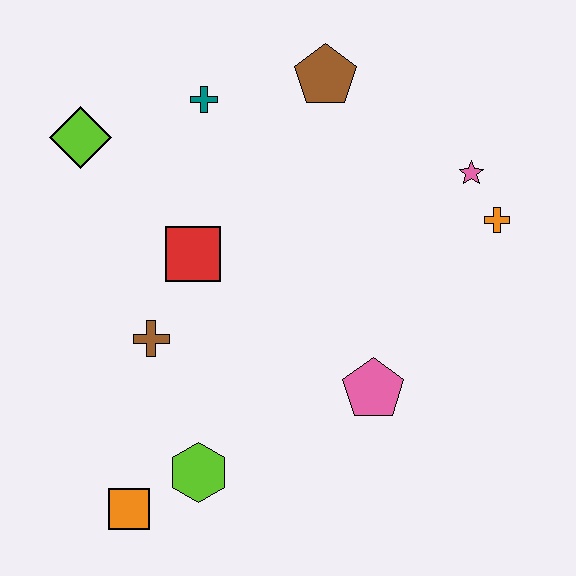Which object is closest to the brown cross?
The red square is closest to the brown cross.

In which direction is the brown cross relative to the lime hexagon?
The brown cross is above the lime hexagon.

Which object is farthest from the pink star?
The orange square is farthest from the pink star.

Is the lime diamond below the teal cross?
Yes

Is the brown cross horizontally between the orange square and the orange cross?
Yes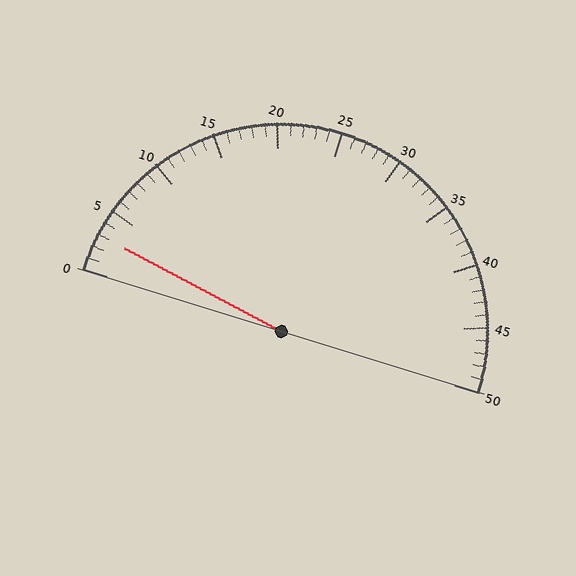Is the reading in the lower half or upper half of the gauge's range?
The reading is in the lower half of the range (0 to 50).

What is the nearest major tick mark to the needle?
The nearest major tick mark is 5.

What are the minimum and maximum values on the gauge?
The gauge ranges from 0 to 50.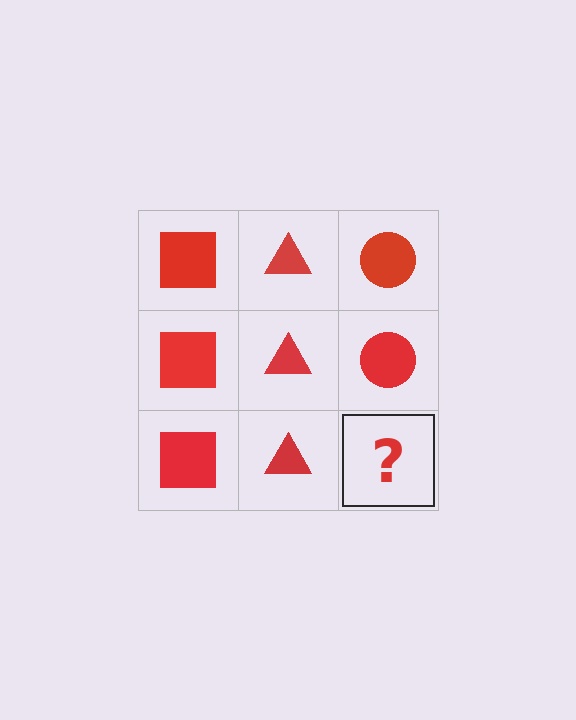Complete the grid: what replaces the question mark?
The question mark should be replaced with a red circle.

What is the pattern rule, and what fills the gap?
The rule is that each column has a consistent shape. The gap should be filled with a red circle.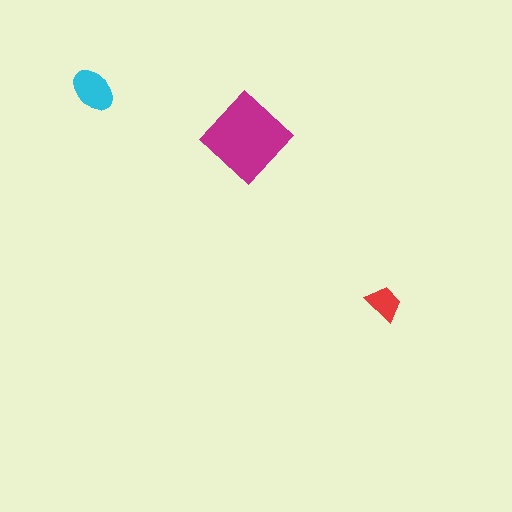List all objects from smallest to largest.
The red trapezoid, the cyan ellipse, the magenta diamond.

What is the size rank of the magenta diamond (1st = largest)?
1st.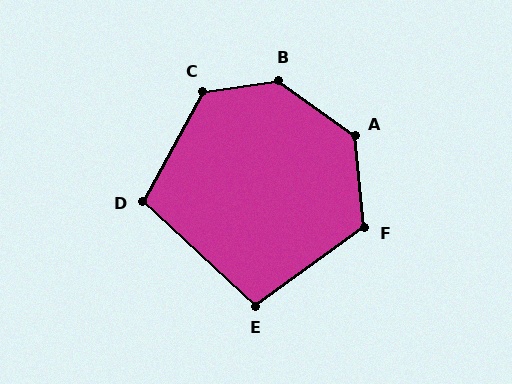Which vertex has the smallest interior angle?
E, at approximately 101 degrees.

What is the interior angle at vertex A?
Approximately 132 degrees (obtuse).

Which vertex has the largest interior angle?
B, at approximately 136 degrees.